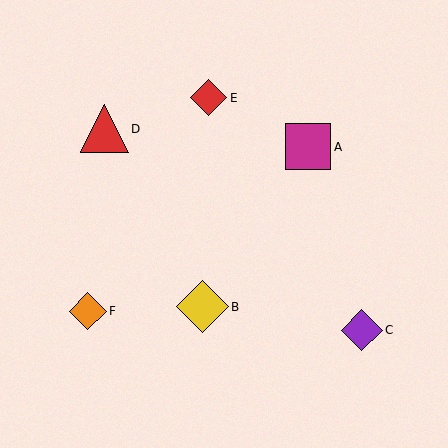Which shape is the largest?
The yellow diamond (labeled B) is the largest.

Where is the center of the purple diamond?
The center of the purple diamond is at (362, 330).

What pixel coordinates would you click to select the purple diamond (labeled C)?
Click at (362, 330) to select the purple diamond C.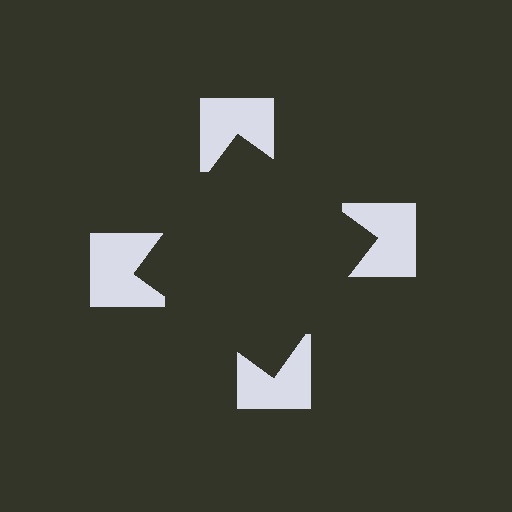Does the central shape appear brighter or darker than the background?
It typically appears slightly darker than the background, even though no actual brightness change is drawn.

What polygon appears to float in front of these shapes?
An illusory square — its edges are inferred from the aligned wedge cuts in the notched squares, not physically drawn.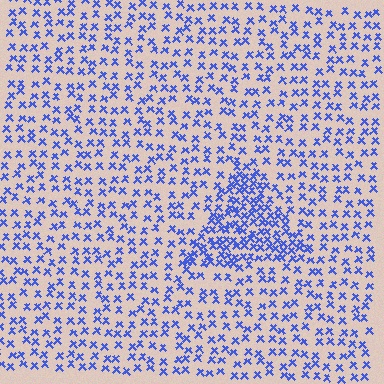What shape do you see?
I see a triangle.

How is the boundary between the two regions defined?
The boundary is defined by a change in element density (approximately 2.1x ratio). All elements are the same color, size, and shape.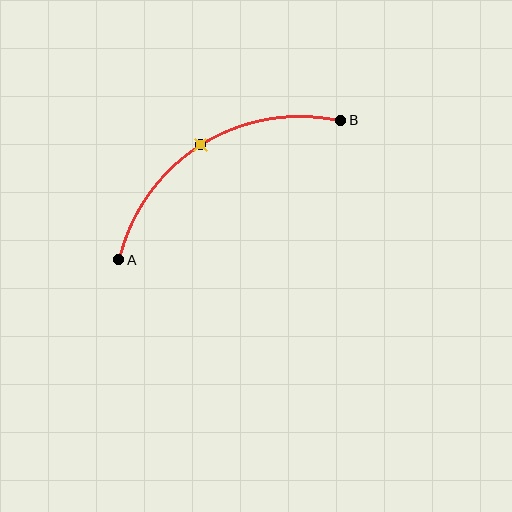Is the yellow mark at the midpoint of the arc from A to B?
Yes. The yellow mark lies on the arc at equal arc-length from both A and B — it is the arc midpoint.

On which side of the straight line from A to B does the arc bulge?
The arc bulges above the straight line connecting A and B.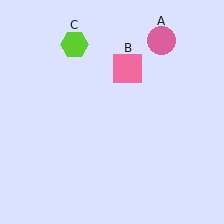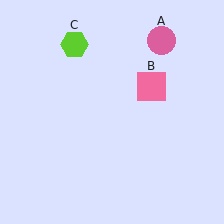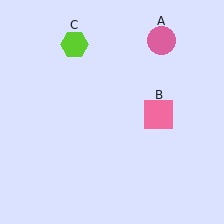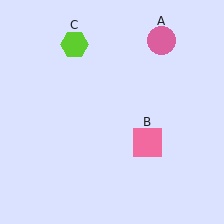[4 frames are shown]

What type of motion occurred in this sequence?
The pink square (object B) rotated clockwise around the center of the scene.